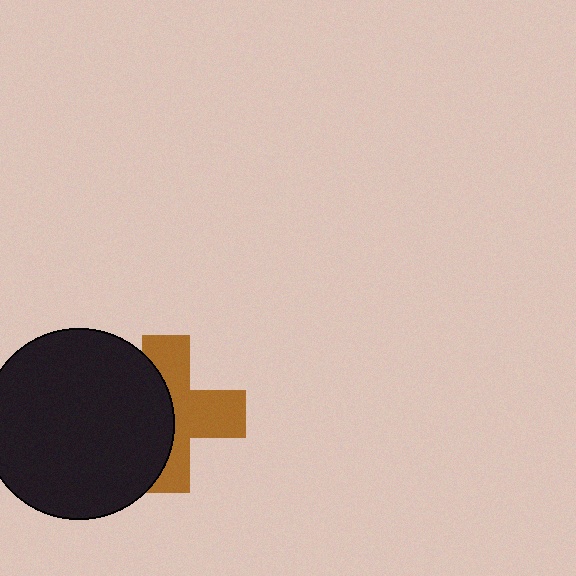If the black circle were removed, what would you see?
You would see the complete brown cross.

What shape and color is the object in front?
The object in front is a black circle.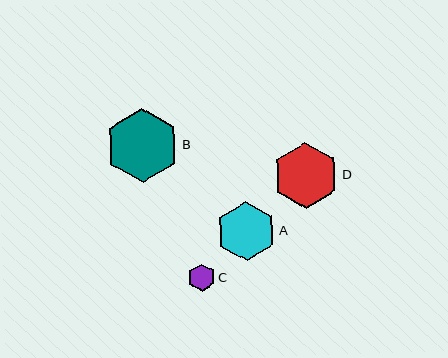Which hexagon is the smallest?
Hexagon C is the smallest with a size of approximately 27 pixels.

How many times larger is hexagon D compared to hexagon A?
Hexagon D is approximately 1.1 times the size of hexagon A.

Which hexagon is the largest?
Hexagon B is the largest with a size of approximately 74 pixels.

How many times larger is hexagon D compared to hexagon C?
Hexagon D is approximately 2.4 times the size of hexagon C.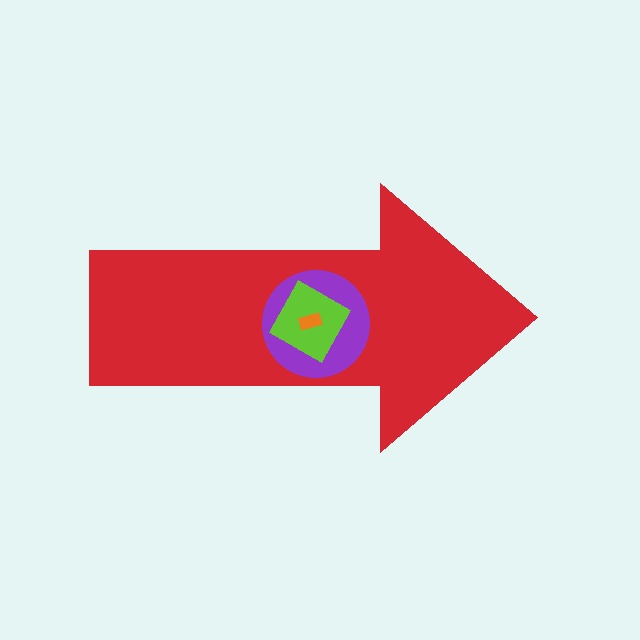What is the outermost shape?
The red arrow.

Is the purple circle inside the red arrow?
Yes.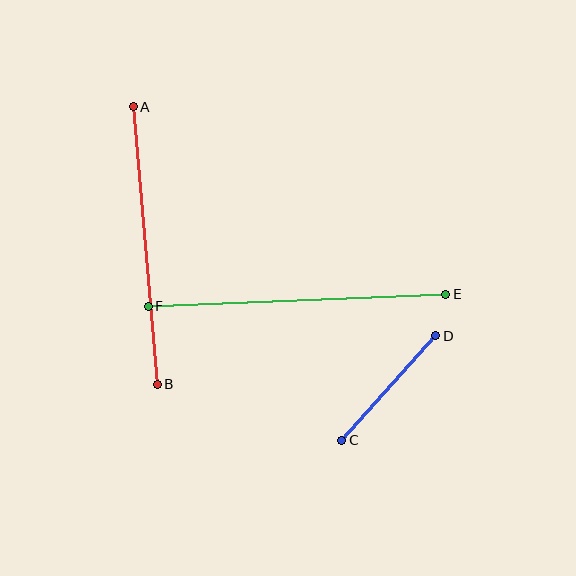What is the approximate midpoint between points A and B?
The midpoint is at approximately (145, 246) pixels.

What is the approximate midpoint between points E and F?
The midpoint is at approximately (297, 300) pixels.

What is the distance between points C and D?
The distance is approximately 141 pixels.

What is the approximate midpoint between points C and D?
The midpoint is at approximately (389, 388) pixels.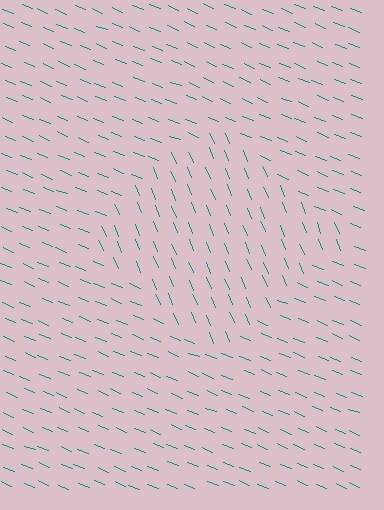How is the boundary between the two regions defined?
The boundary is defined purely by a change in line orientation (approximately 45 degrees difference). All lines are the same color and thickness.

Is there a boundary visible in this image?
Yes, there is a texture boundary formed by a change in line orientation.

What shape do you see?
I see a diamond.